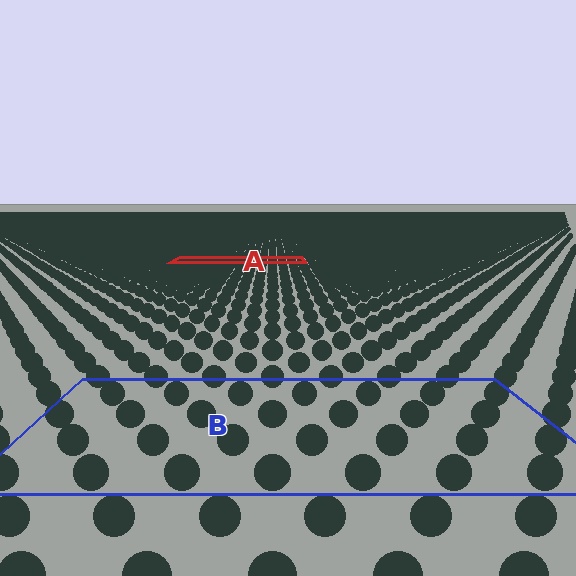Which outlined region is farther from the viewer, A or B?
Region A is farther from the viewer — the texture elements inside it appear smaller and more densely packed.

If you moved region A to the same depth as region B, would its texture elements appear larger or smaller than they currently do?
They would appear larger. At a closer depth, the same texture elements are projected at a bigger on-screen size.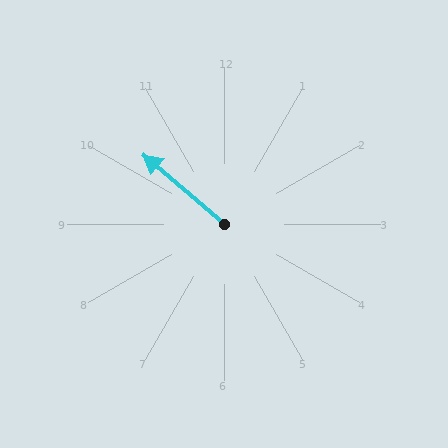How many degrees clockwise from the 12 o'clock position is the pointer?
Approximately 311 degrees.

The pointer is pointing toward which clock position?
Roughly 10 o'clock.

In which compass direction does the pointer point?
Northwest.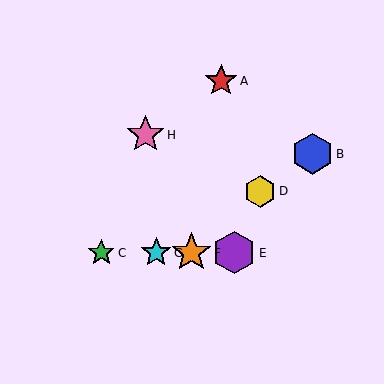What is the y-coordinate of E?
Object E is at y≈253.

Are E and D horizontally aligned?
No, E is at y≈253 and D is at y≈191.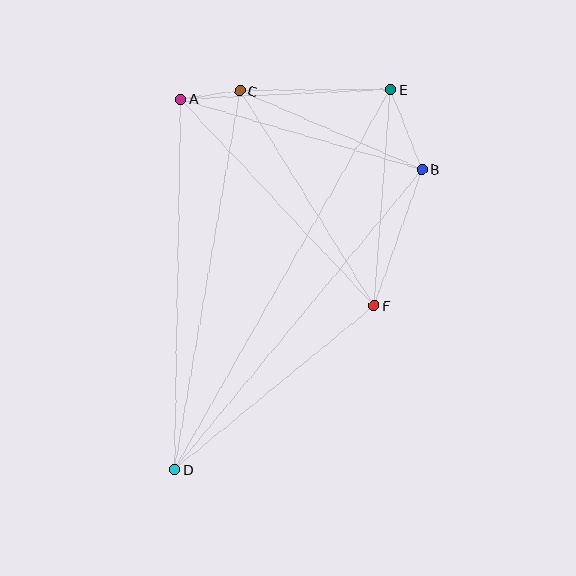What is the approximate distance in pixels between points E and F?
The distance between E and F is approximately 217 pixels.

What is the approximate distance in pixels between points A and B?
The distance between A and B is approximately 251 pixels.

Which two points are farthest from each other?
Points D and E are farthest from each other.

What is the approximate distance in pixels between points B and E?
The distance between B and E is approximately 86 pixels.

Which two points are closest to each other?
Points A and C are closest to each other.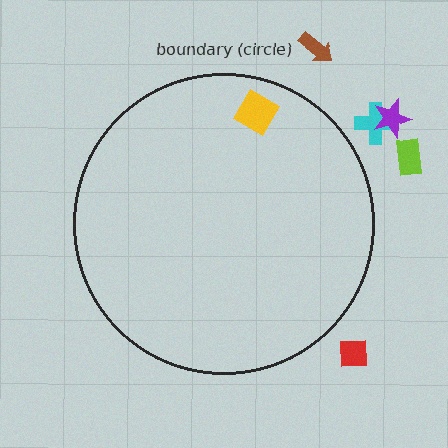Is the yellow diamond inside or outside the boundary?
Inside.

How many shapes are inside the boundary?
1 inside, 5 outside.